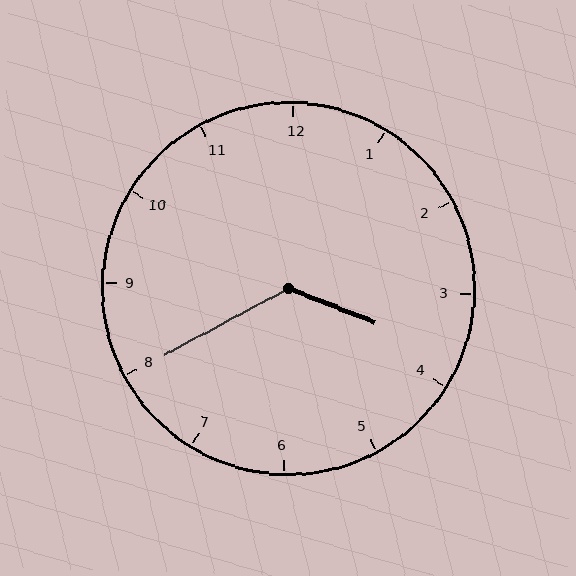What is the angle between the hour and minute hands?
Approximately 130 degrees.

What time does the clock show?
3:40.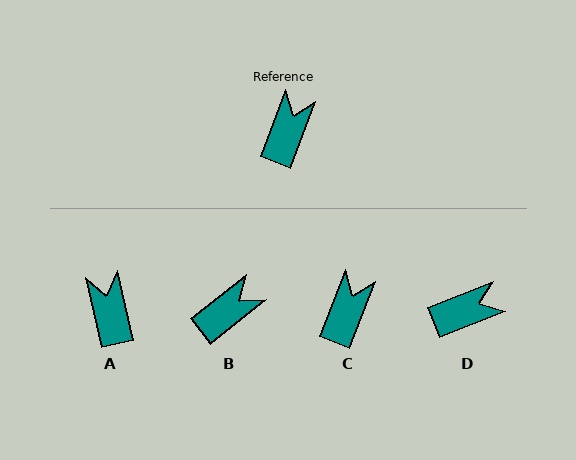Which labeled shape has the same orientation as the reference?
C.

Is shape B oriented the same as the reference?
No, it is off by about 30 degrees.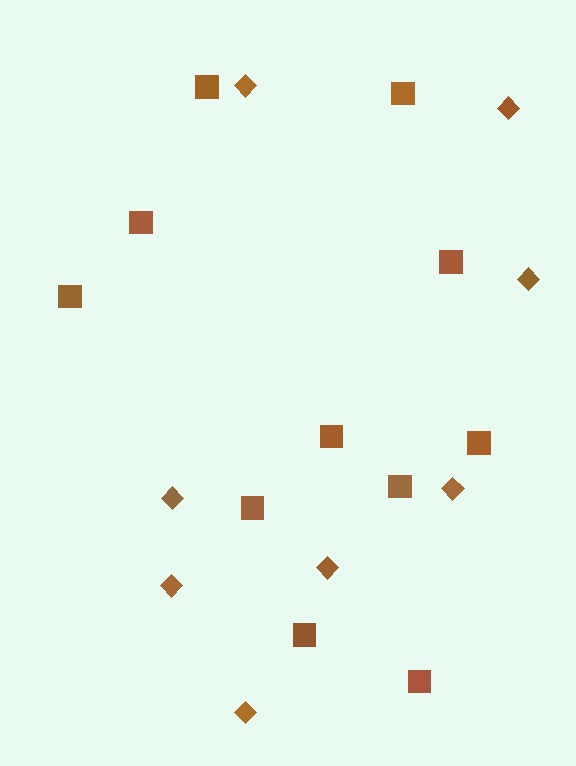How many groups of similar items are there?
There are 2 groups: one group of diamonds (8) and one group of squares (11).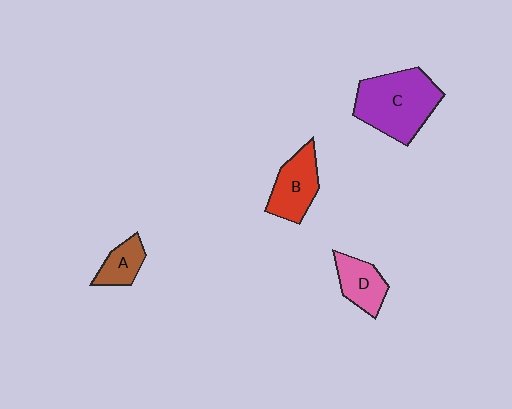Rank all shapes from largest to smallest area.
From largest to smallest: C (purple), B (red), D (pink), A (brown).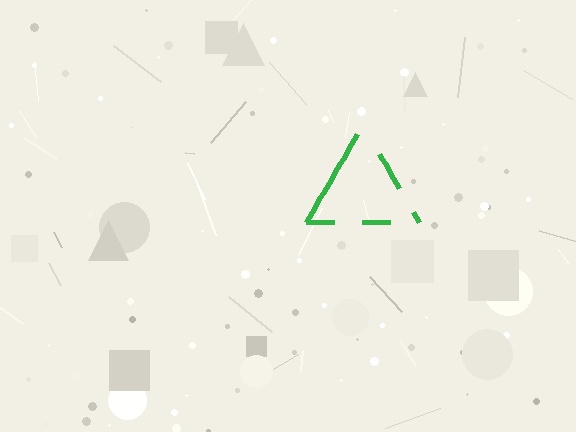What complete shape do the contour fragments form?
The contour fragments form a triangle.